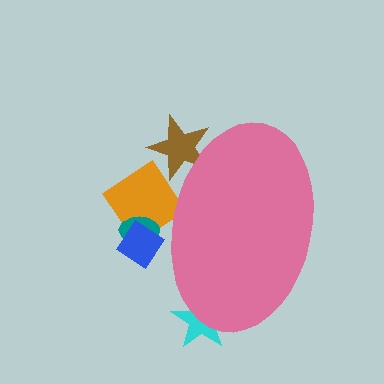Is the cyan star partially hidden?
Yes, the cyan star is partially hidden behind the pink ellipse.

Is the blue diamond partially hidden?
Yes, the blue diamond is partially hidden behind the pink ellipse.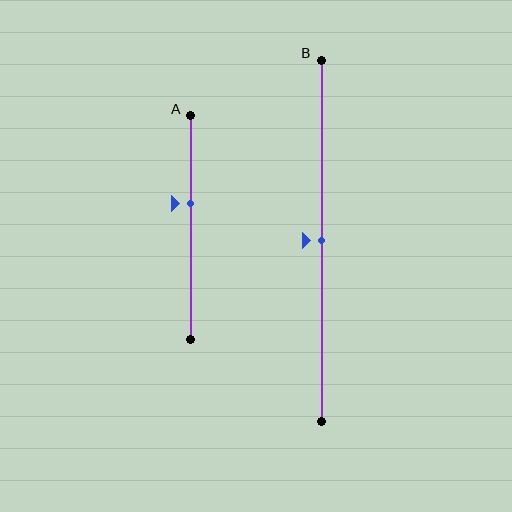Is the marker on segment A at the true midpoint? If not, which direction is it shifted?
No, the marker on segment A is shifted upward by about 11% of the segment length.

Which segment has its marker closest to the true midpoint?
Segment B has its marker closest to the true midpoint.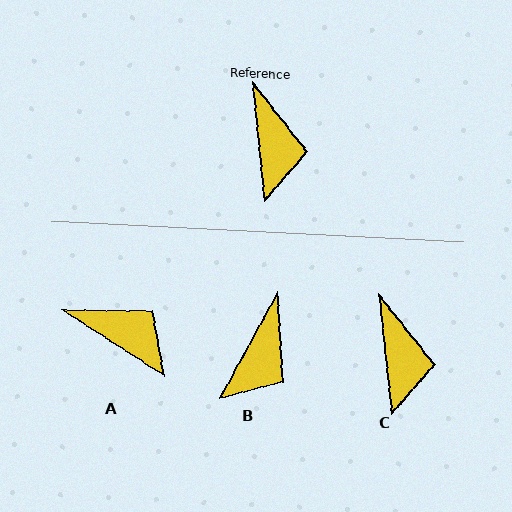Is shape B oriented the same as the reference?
No, it is off by about 34 degrees.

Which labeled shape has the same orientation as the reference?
C.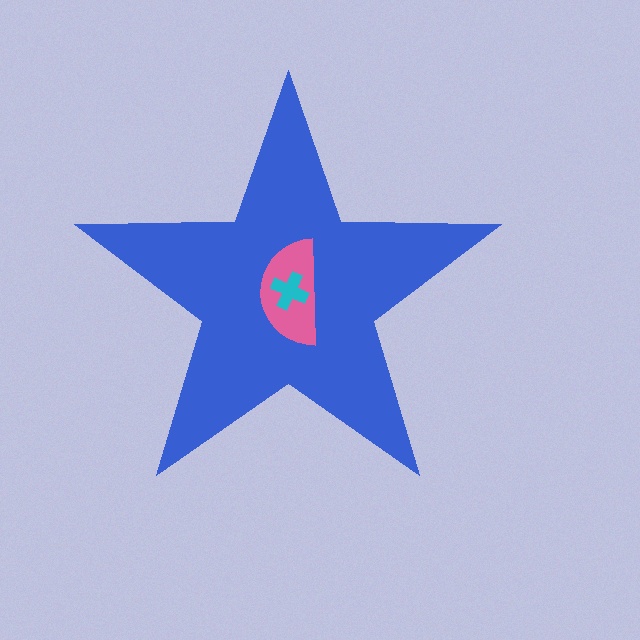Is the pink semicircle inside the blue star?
Yes.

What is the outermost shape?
The blue star.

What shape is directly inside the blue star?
The pink semicircle.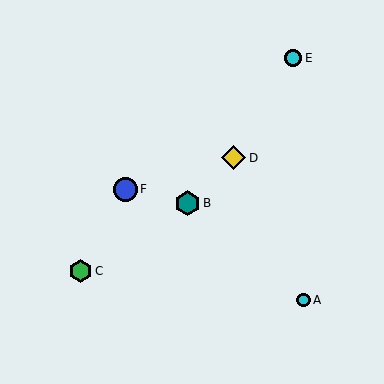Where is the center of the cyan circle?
The center of the cyan circle is at (303, 300).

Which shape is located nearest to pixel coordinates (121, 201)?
The blue circle (labeled F) at (125, 189) is nearest to that location.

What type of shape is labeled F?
Shape F is a blue circle.